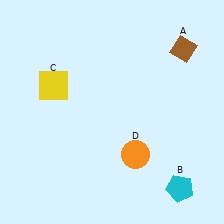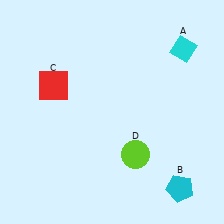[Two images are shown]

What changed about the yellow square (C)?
In Image 1, C is yellow. In Image 2, it changed to red.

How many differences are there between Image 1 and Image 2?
There are 3 differences between the two images.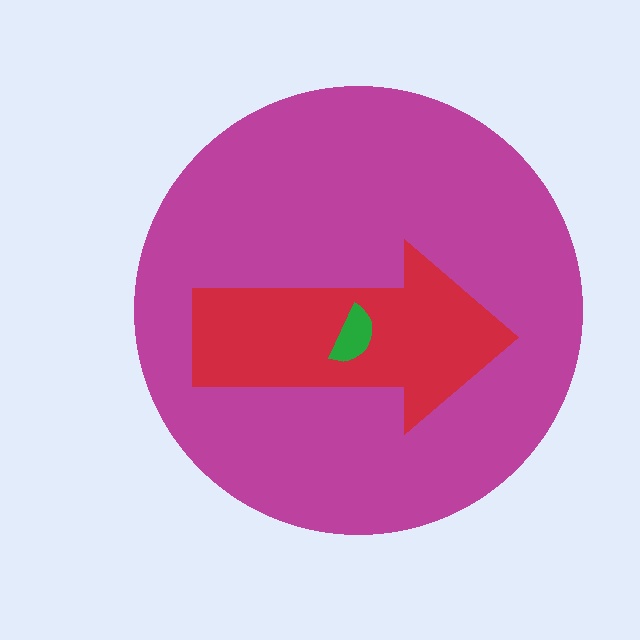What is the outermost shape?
The magenta circle.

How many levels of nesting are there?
3.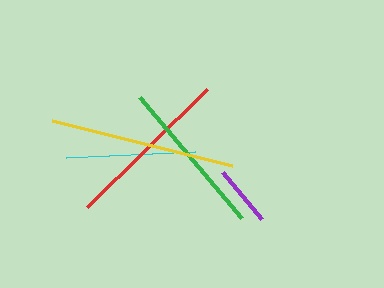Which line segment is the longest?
The yellow line is the longest at approximately 185 pixels.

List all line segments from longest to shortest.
From longest to shortest: yellow, red, green, cyan, purple.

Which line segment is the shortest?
The purple line is the shortest at approximately 61 pixels.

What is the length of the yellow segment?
The yellow segment is approximately 185 pixels long.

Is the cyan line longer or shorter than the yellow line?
The yellow line is longer than the cyan line.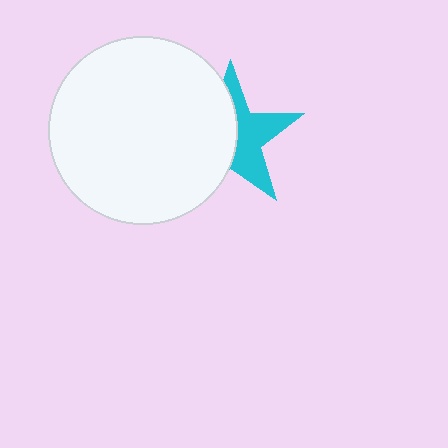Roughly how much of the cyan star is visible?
About half of it is visible (roughly 47%).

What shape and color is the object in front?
The object in front is a white circle.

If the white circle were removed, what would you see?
You would see the complete cyan star.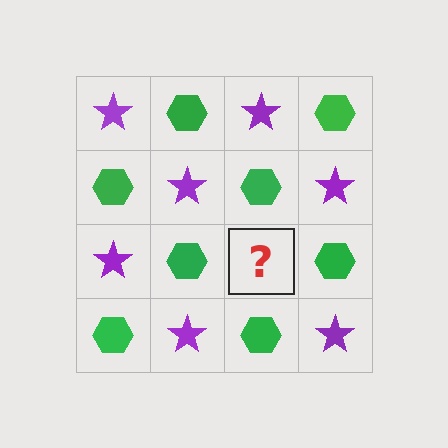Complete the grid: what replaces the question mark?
The question mark should be replaced with a purple star.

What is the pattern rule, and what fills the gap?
The rule is that it alternates purple star and green hexagon in a checkerboard pattern. The gap should be filled with a purple star.